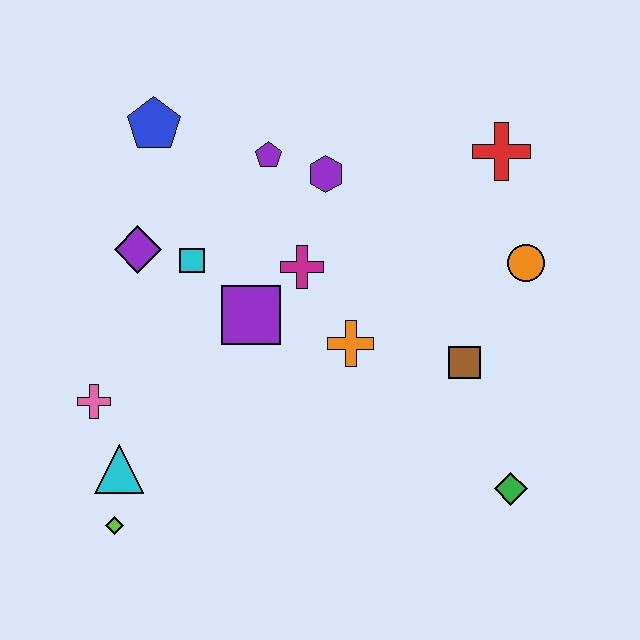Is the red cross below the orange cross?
No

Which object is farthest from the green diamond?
The blue pentagon is farthest from the green diamond.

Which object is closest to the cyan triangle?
The lime diamond is closest to the cyan triangle.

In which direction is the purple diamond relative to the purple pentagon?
The purple diamond is to the left of the purple pentagon.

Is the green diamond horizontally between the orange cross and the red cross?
No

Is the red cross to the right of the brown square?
Yes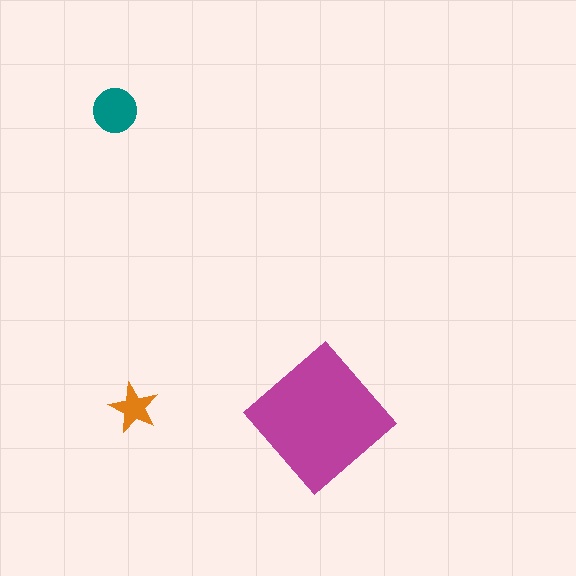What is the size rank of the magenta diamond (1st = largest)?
1st.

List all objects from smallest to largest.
The orange star, the teal circle, the magenta diamond.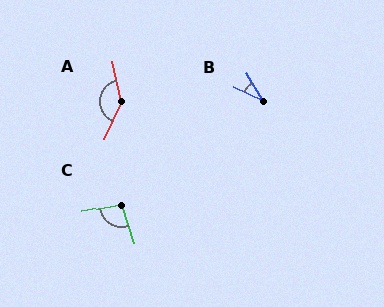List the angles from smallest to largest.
B (34°), C (99°), A (143°).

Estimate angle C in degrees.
Approximately 99 degrees.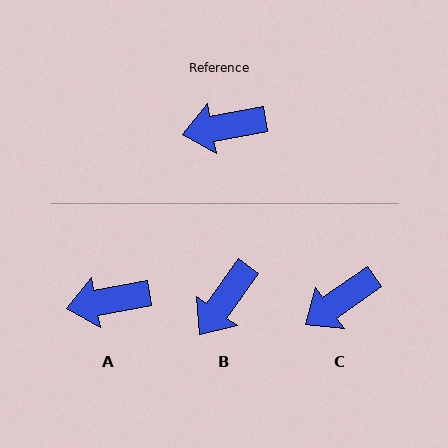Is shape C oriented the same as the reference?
No, it is off by about 25 degrees.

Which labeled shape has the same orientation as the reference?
A.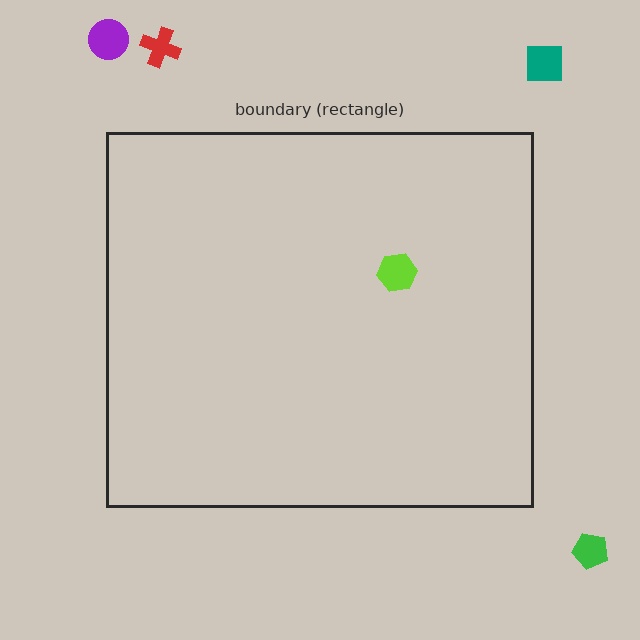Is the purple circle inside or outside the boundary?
Outside.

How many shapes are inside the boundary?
1 inside, 4 outside.